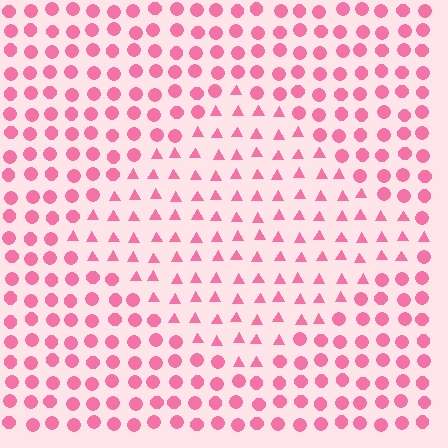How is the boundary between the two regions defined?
The boundary is defined by a change in element shape: triangles inside vs. circles outside. All elements share the same color and spacing.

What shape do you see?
I see a diamond.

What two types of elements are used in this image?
The image uses triangles inside the diamond region and circles outside it.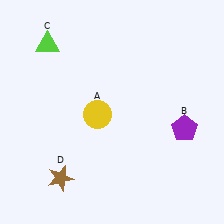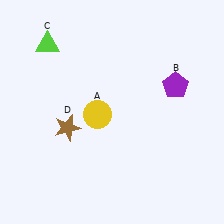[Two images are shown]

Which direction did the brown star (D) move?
The brown star (D) moved up.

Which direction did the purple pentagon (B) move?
The purple pentagon (B) moved up.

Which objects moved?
The objects that moved are: the purple pentagon (B), the brown star (D).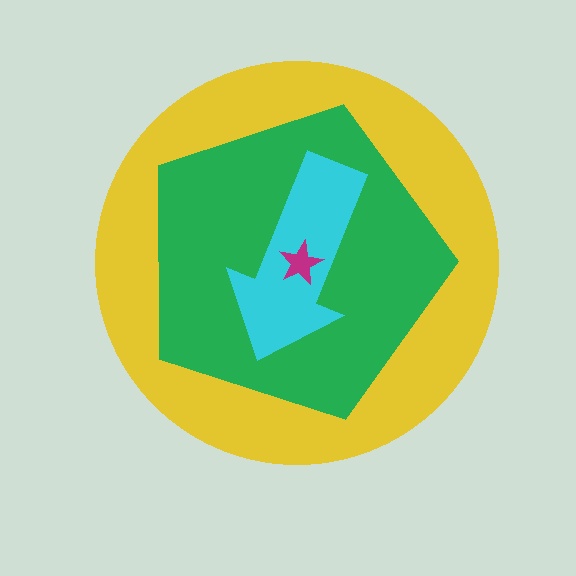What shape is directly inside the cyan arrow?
The magenta star.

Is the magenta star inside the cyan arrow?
Yes.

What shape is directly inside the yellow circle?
The green pentagon.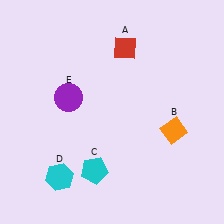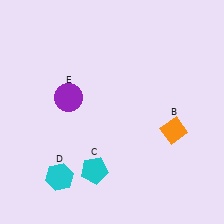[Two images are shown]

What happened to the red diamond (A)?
The red diamond (A) was removed in Image 2. It was in the top-right area of Image 1.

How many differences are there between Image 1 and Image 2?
There is 1 difference between the two images.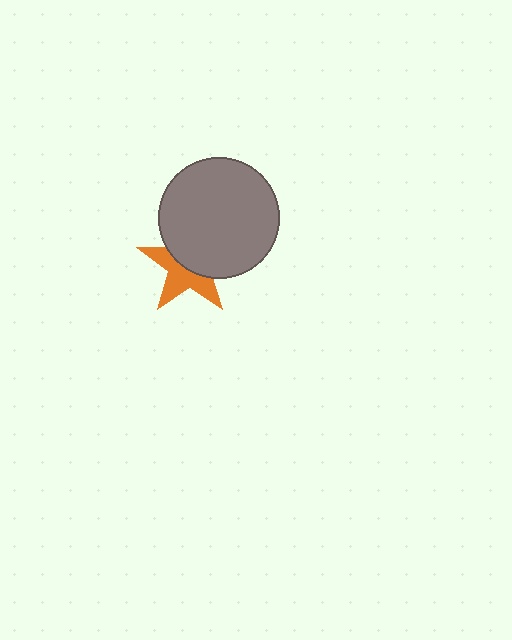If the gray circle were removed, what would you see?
You would see the complete orange star.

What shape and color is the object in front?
The object in front is a gray circle.